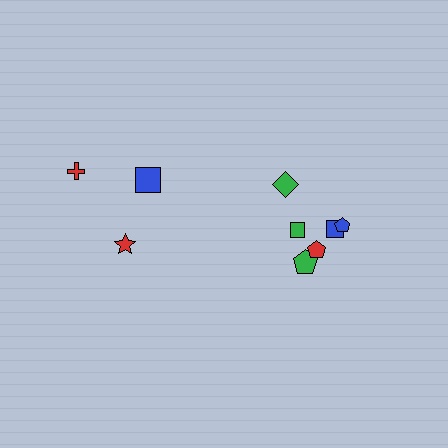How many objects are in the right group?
There are 6 objects.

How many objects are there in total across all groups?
There are 9 objects.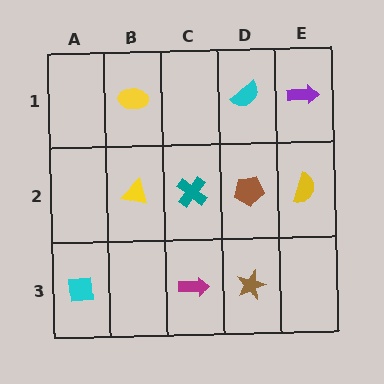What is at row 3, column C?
A magenta arrow.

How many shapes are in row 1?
3 shapes.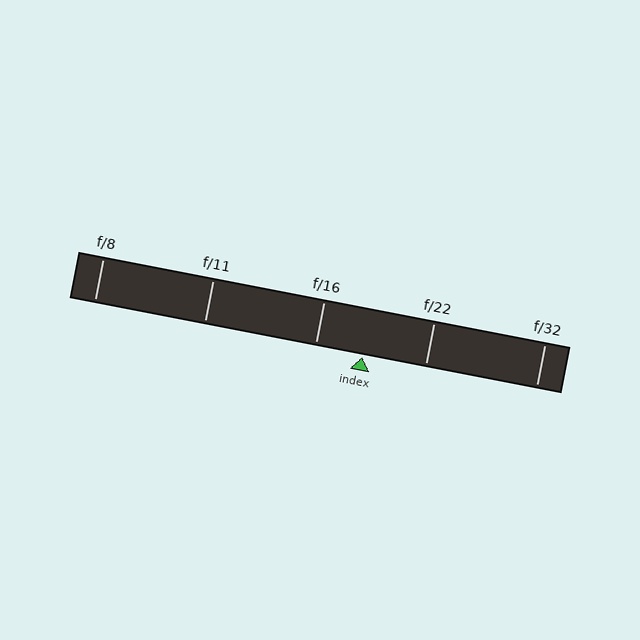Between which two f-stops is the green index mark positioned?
The index mark is between f/16 and f/22.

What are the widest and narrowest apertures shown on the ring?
The widest aperture shown is f/8 and the narrowest is f/32.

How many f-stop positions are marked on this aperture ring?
There are 5 f-stop positions marked.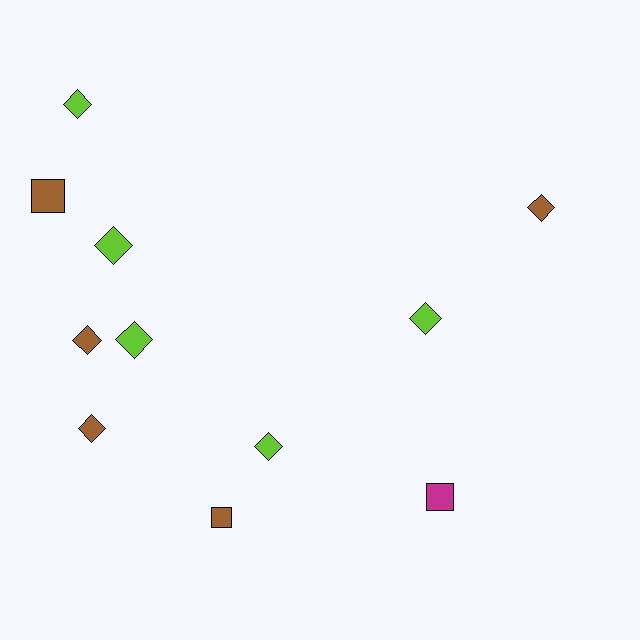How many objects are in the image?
There are 11 objects.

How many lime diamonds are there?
There are 5 lime diamonds.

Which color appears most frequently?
Brown, with 5 objects.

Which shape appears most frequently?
Diamond, with 8 objects.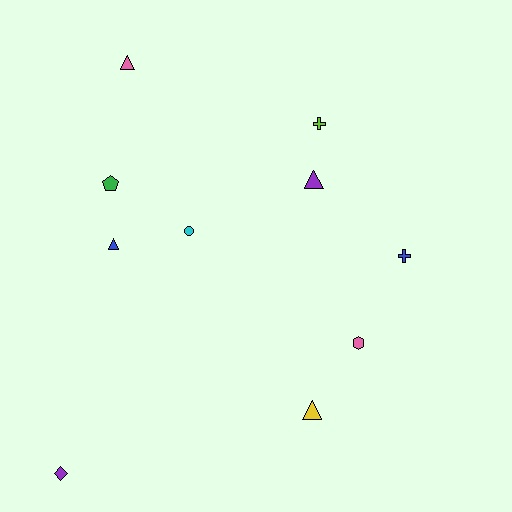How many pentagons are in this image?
There is 1 pentagon.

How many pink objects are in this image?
There are 2 pink objects.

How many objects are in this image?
There are 10 objects.